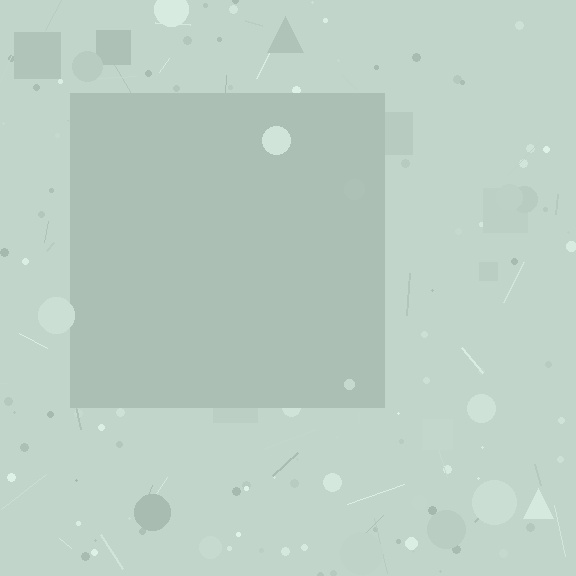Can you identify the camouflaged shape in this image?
The camouflaged shape is a square.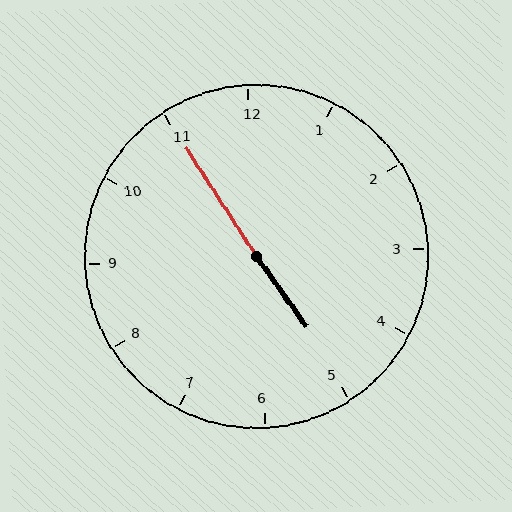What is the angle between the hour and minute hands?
Approximately 178 degrees.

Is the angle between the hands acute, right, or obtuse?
It is obtuse.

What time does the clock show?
4:55.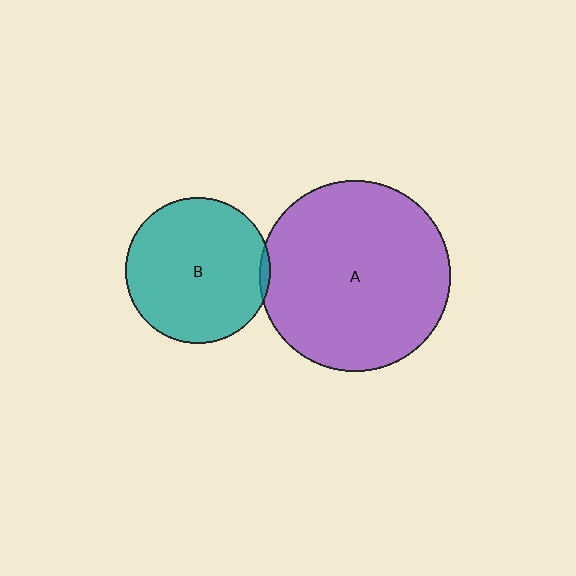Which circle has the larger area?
Circle A (purple).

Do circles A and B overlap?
Yes.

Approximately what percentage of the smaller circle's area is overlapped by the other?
Approximately 5%.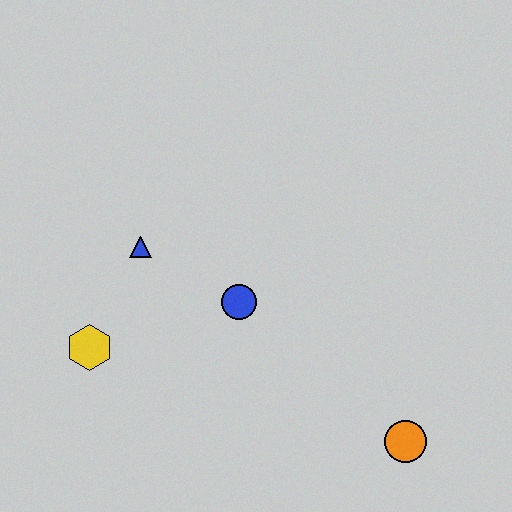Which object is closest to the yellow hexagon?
The blue triangle is closest to the yellow hexagon.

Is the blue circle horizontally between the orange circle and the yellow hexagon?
Yes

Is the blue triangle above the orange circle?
Yes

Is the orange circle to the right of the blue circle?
Yes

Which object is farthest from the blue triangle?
The orange circle is farthest from the blue triangle.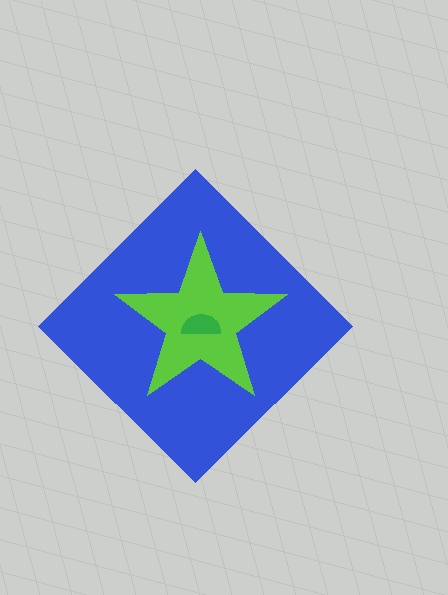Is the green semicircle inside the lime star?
Yes.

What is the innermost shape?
The green semicircle.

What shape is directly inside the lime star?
The green semicircle.